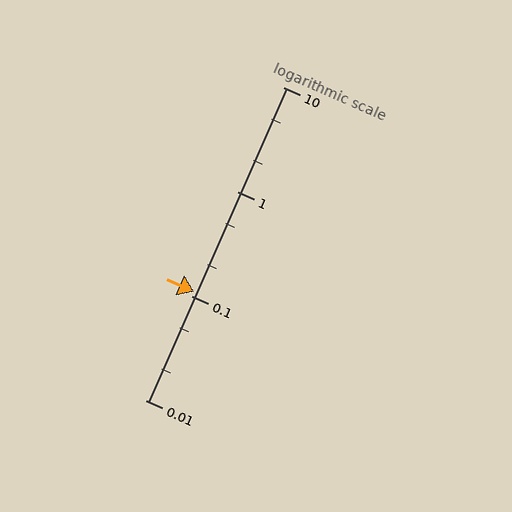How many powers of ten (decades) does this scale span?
The scale spans 3 decades, from 0.01 to 10.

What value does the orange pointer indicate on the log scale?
The pointer indicates approximately 0.11.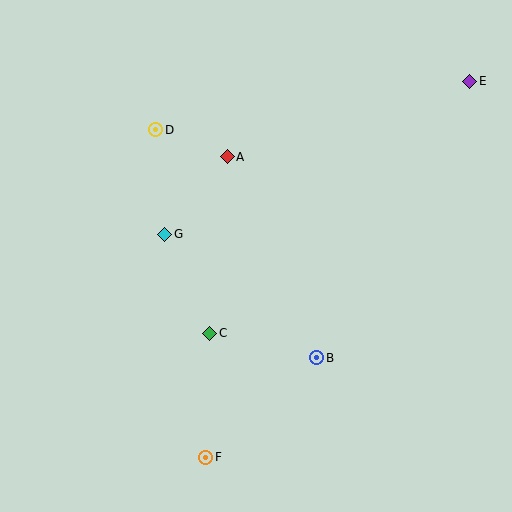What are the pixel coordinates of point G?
Point G is at (165, 234).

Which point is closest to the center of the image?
Point C at (210, 333) is closest to the center.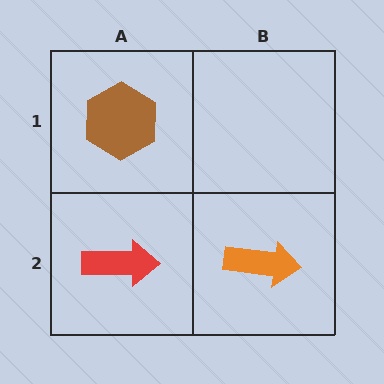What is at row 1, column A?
A brown hexagon.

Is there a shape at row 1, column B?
No, that cell is empty.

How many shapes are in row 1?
1 shape.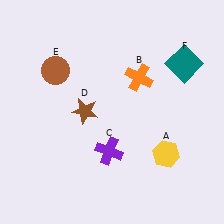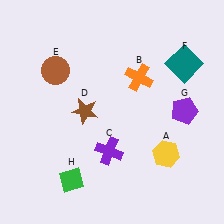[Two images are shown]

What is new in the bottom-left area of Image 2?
A green diamond (H) was added in the bottom-left area of Image 2.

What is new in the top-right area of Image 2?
A purple pentagon (G) was added in the top-right area of Image 2.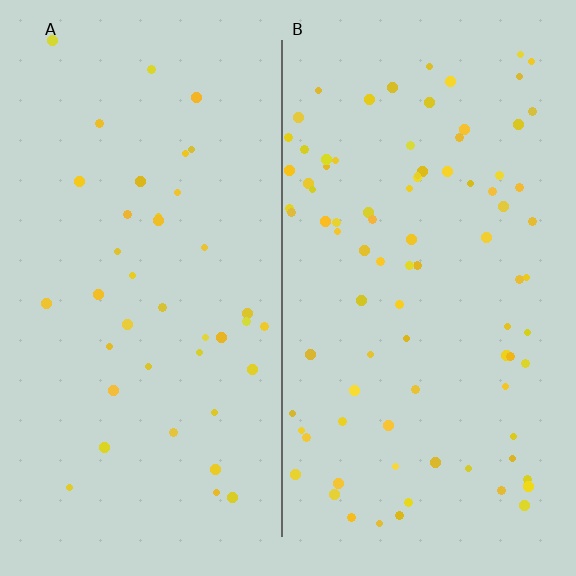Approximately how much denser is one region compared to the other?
Approximately 2.2× — region B over region A.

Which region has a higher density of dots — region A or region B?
B (the right).